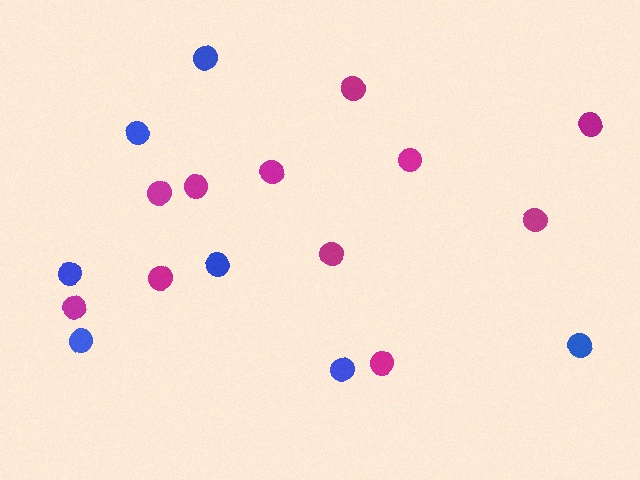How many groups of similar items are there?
There are 2 groups: one group of magenta circles (11) and one group of blue circles (7).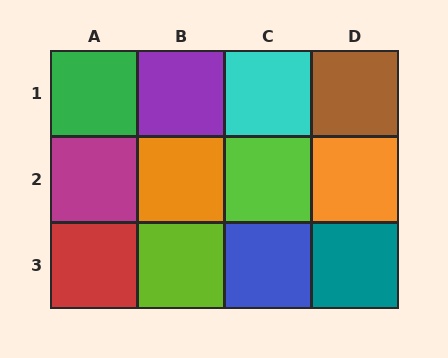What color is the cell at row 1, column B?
Purple.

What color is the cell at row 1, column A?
Green.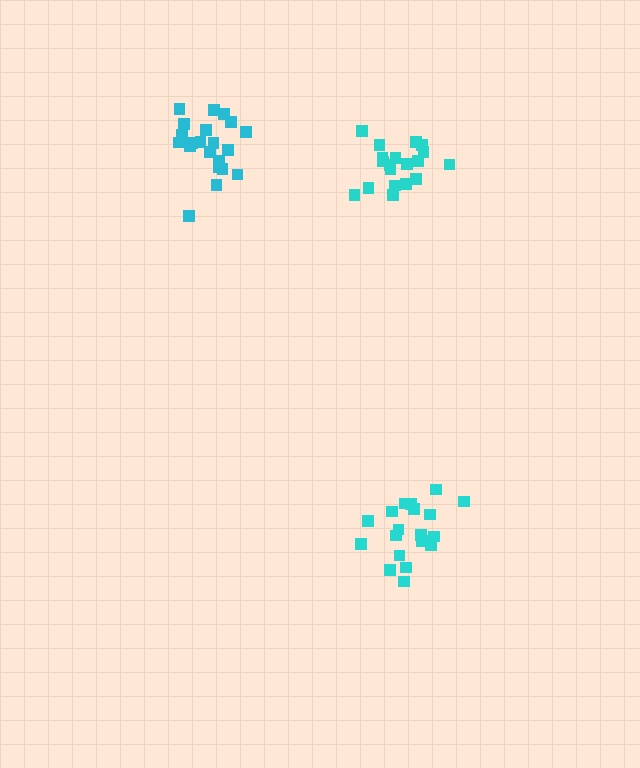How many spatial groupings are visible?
There are 3 spatial groupings.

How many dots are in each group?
Group 1: 20 dots, Group 2: 19 dots, Group 3: 21 dots (60 total).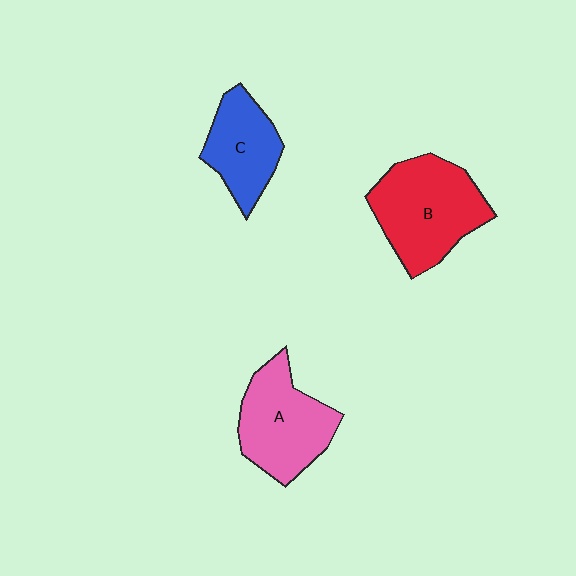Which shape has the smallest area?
Shape C (blue).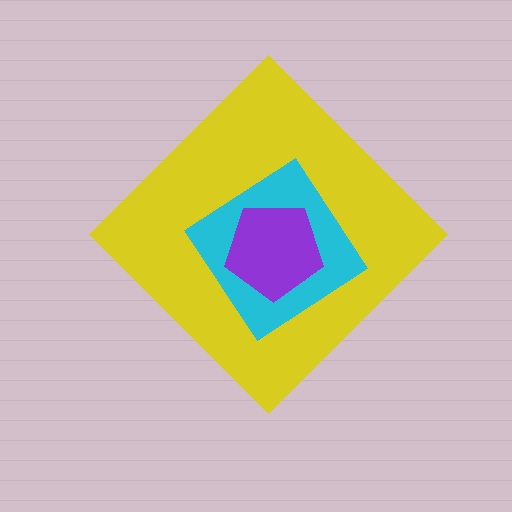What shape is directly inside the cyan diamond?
The purple pentagon.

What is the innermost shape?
The purple pentagon.